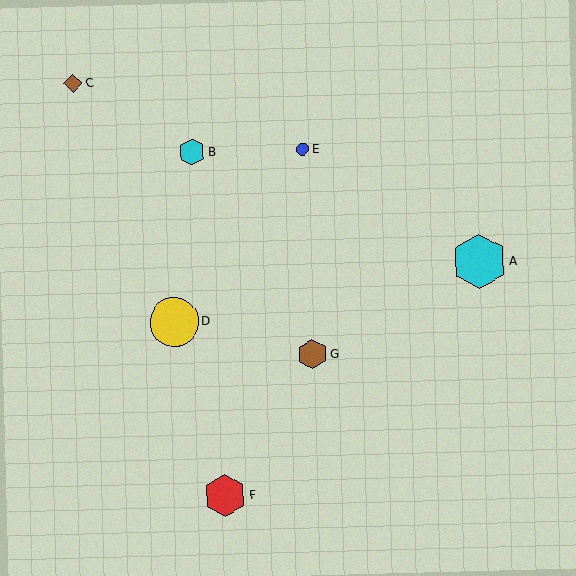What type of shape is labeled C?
Shape C is a brown diamond.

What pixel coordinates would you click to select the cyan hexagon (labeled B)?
Click at (192, 152) to select the cyan hexagon B.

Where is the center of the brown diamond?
The center of the brown diamond is at (73, 83).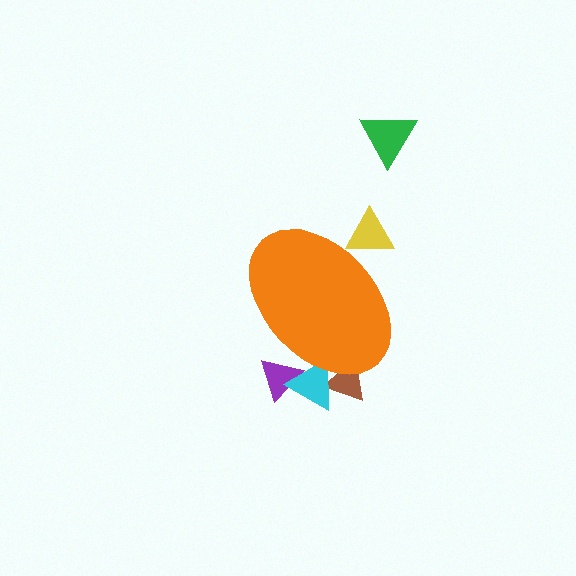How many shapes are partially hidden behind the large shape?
4 shapes are partially hidden.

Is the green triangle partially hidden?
No, the green triangle is fully visible.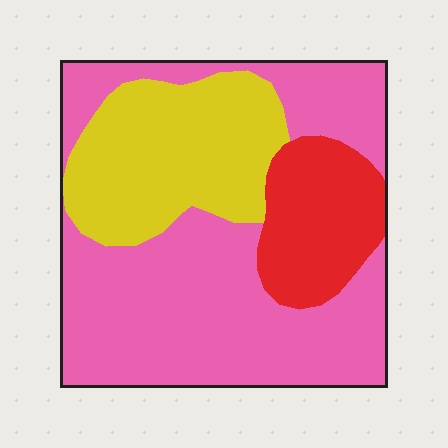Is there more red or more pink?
Pink.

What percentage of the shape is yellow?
Yellow takes up about one quarter (1/4) of the shape.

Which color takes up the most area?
Pink, at roughly 55%.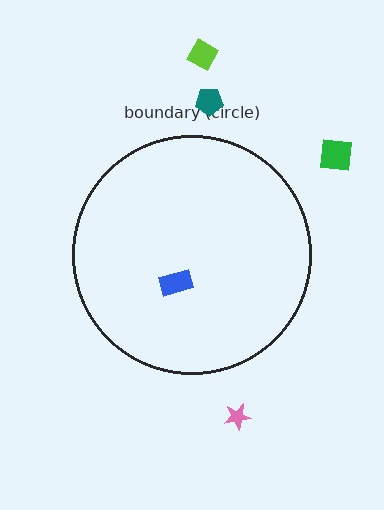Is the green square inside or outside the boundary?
Outside.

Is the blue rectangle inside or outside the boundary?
Inside.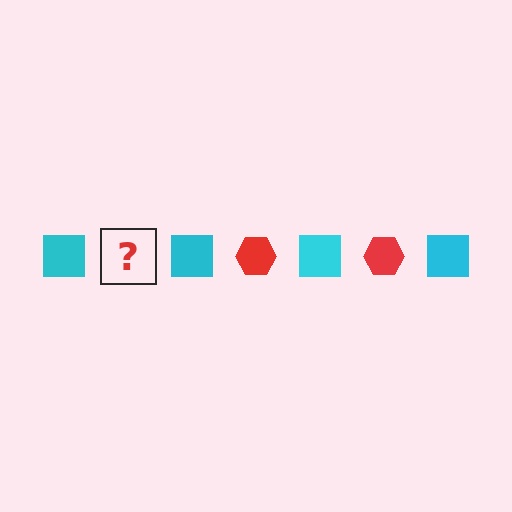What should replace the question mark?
The question mark should be replaced with a red hexagon.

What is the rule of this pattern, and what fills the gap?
The rule is that the pattern alternates between cyan square and red hexagon. The gap should be filled with a red hexagon.